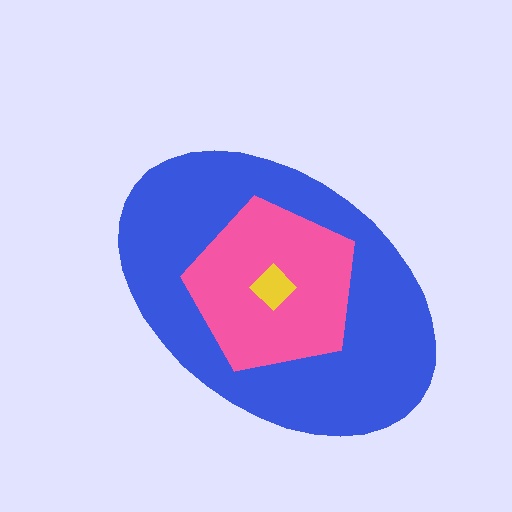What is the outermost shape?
The blue ellipse.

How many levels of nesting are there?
3.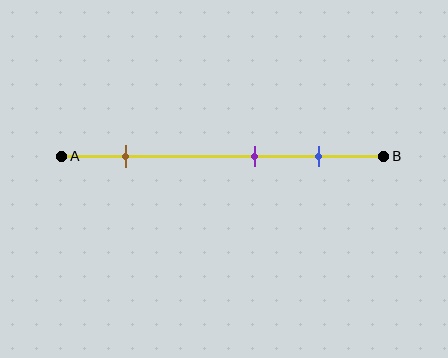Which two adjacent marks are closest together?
The purple and blue marks are the closest adjacent pair.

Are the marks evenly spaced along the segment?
No, the marks are not evenly spaced.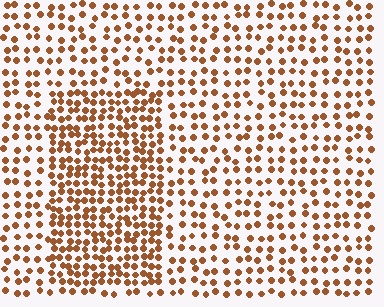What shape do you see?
I see a rectangle.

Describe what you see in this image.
The image contains small brown elements arranged at two different densities. A rectangle-shaped region is visible where the elements are more densely packed than the surrounding area.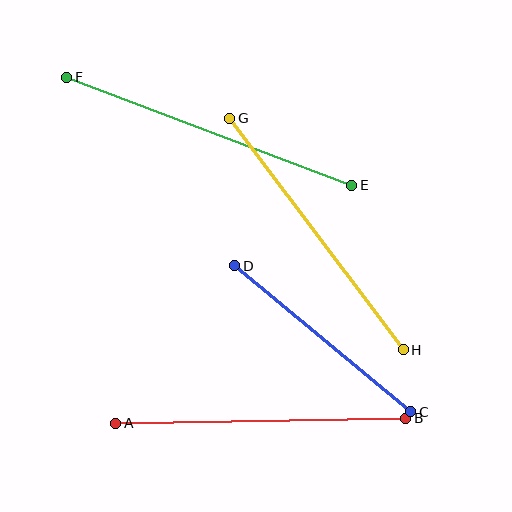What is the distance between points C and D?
The distance is approximately 229 pixels.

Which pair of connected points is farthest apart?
Points E and F are farthest apart.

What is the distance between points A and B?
The distance is approximately 290 pixels.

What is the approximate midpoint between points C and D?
The midpoint is at approximately (323, 339) pixels.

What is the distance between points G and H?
The distance is approximately 289 pixels.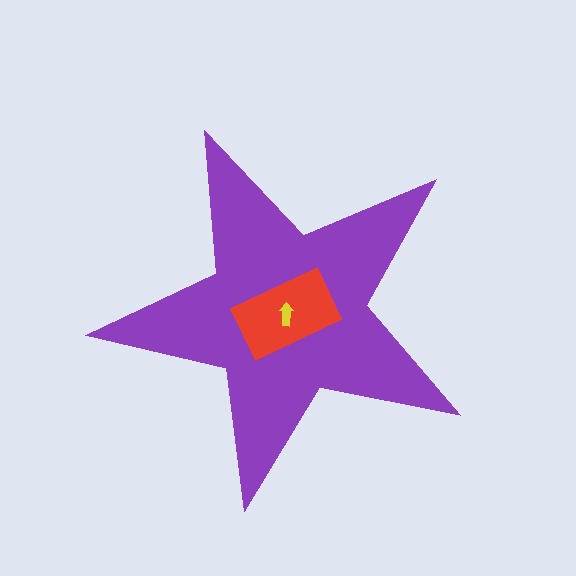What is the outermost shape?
The purple star.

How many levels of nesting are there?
3.